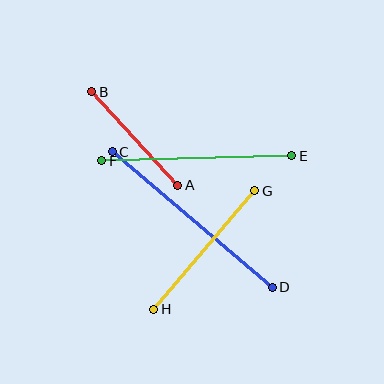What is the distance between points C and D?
The distance is approximately 210 pixels.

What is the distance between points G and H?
The distance is approximately 156 pixels.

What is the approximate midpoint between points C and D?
The midpoint is at approximately (192, 219) pixels.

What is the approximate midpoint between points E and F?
The midpoint is at approximately (197, 158) pixels.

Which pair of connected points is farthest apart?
Points C and D are farthest apart.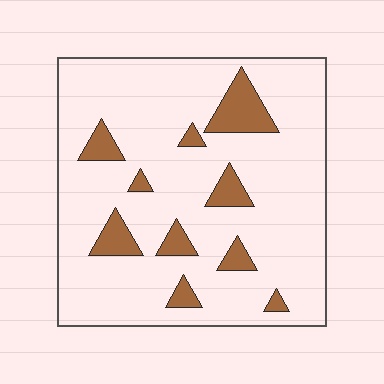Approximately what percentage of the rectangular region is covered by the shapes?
Approximately 15%.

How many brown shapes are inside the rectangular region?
10.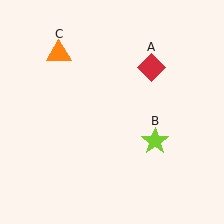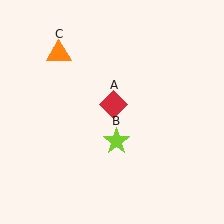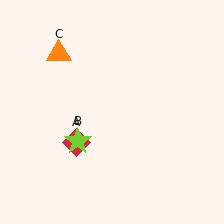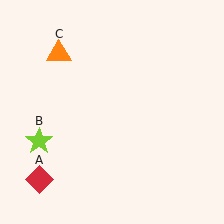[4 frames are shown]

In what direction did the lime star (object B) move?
The lime star (object B) moved left.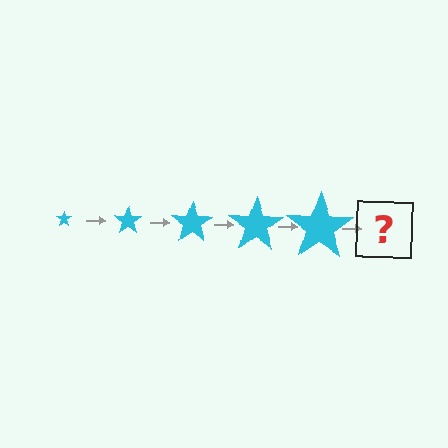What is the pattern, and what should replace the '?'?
The pattern is that the star gets progressively larger each step. The '?' should be a cyan star, larger than the previous one.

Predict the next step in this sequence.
The next step is a cyan star, larger than the previous one.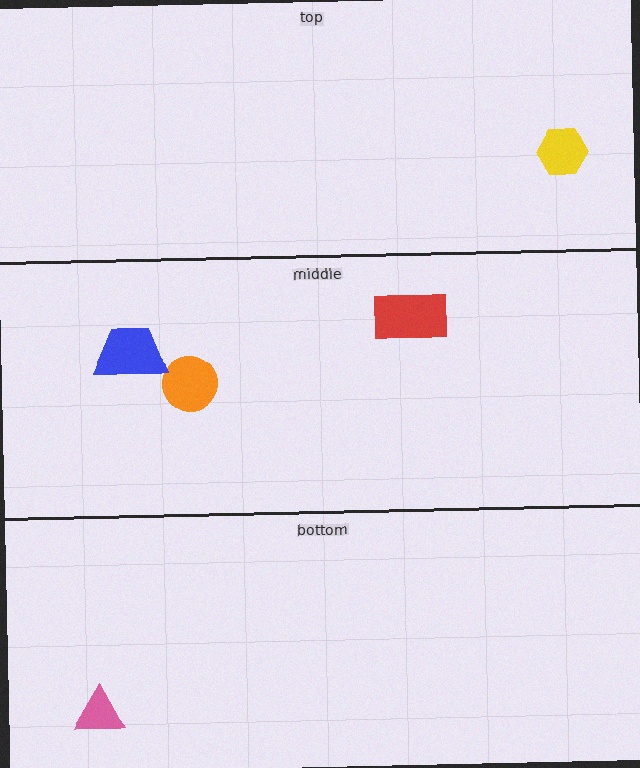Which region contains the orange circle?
The middle region.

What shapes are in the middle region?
The orange circle, the blue trapezoid, the red rectangle.